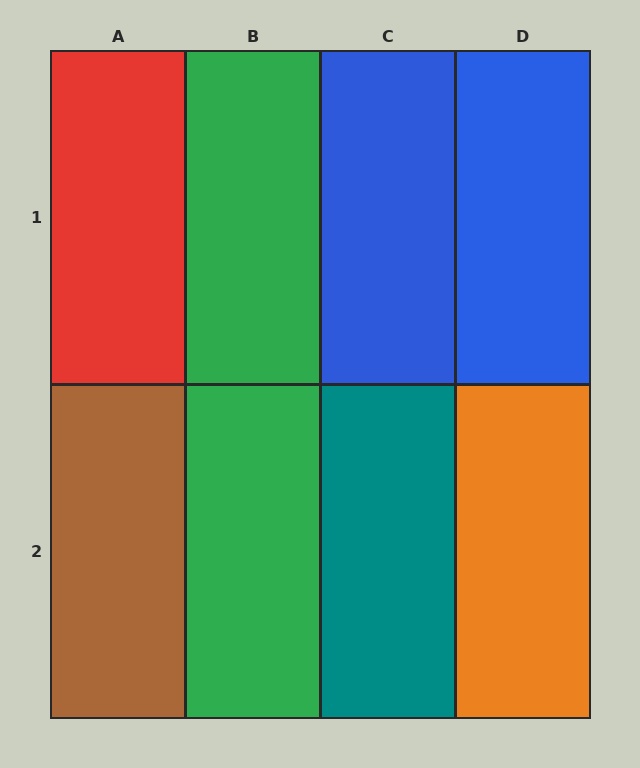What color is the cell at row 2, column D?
Orange.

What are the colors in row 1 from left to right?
Red, green, blue, blue.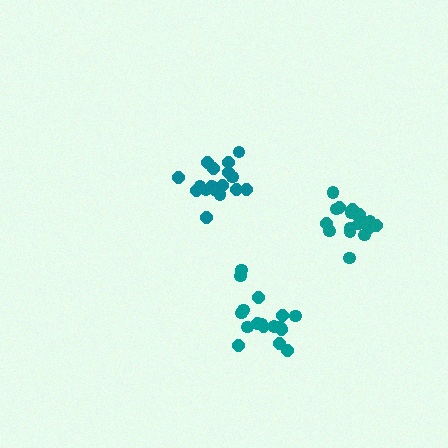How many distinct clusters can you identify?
There are 3 distinct clusters.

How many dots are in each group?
Group 1: 18 dots, Group 2: 19 dots, Group 3: 17 dots (54 total).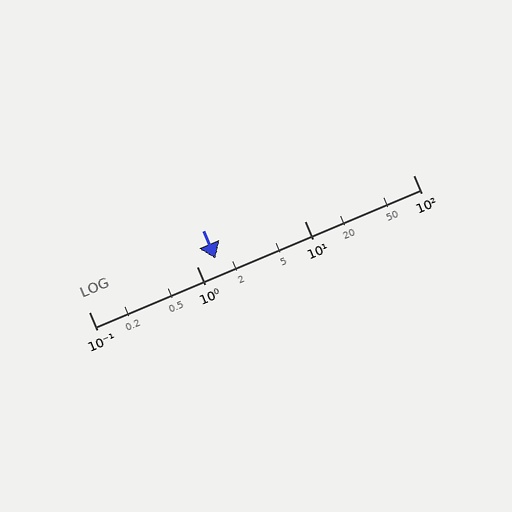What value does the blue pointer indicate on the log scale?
The pointer indicates approximately 1.5.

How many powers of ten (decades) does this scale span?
The scale spans 3 decades, from 0.1 to 100.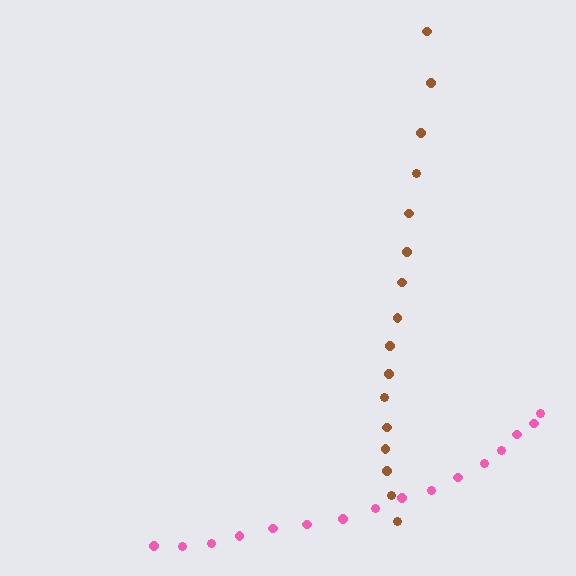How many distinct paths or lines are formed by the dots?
There are 2 distinct paths.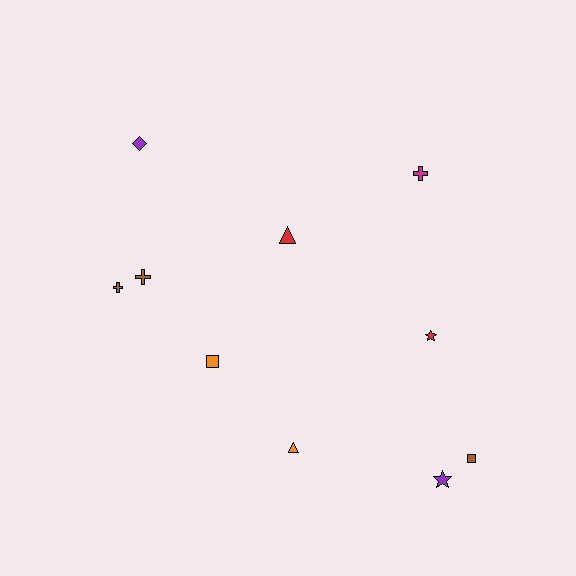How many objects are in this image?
There are 10 objects.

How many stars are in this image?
There are 2 stars.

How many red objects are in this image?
There are 2 red objects.